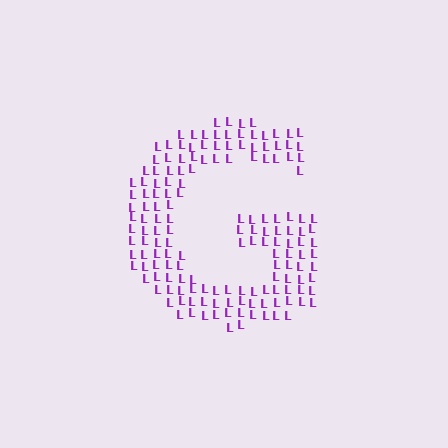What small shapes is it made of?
It is made of small letter L's.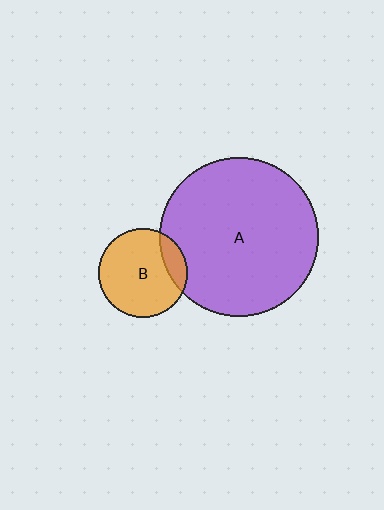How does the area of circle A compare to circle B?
Approximately 3.2 times.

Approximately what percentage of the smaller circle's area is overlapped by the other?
Approximately 15%.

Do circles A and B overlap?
Yes.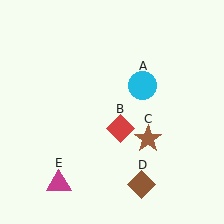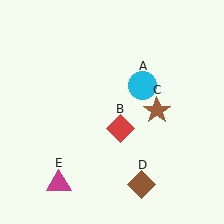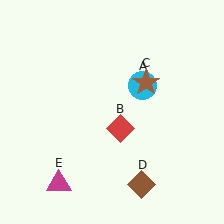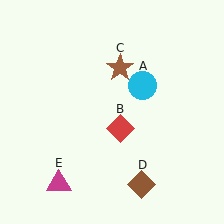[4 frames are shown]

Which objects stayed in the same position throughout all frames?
Cyan circle (object A) and red diamond (object B) and brown diamond (object D) and magenta triangle (object E) remained stationary.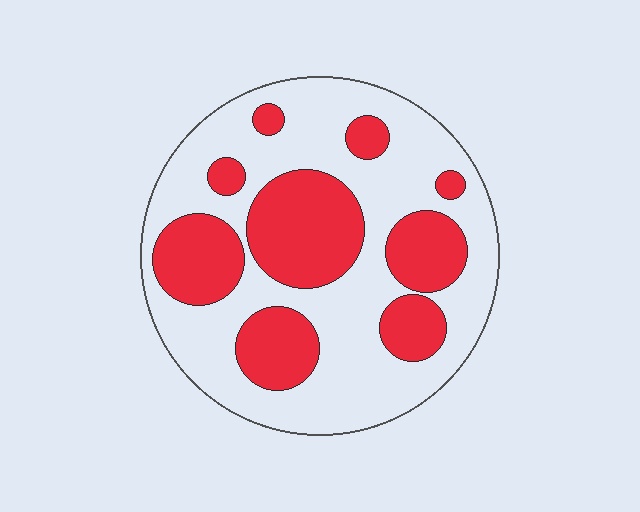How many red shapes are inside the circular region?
9.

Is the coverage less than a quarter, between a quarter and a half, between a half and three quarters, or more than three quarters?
Between a quarter and a half.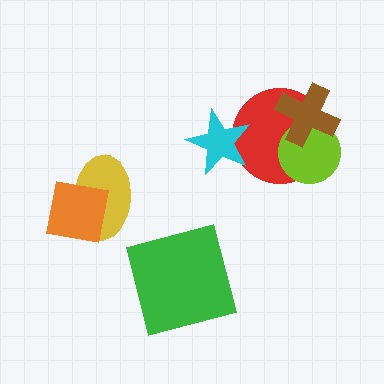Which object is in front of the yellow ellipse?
The orange square is in front of the yellow ellipse.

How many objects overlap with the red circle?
3 objects overlap with the red circle.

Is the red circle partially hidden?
Yes, it is partially covered by another shape.